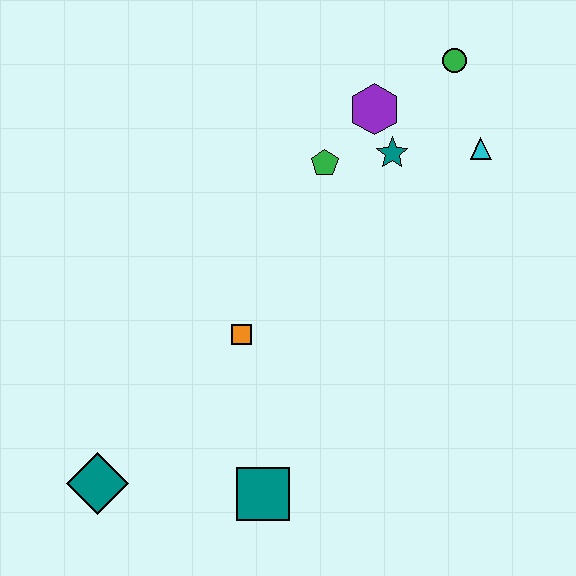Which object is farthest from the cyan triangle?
The teal diamond is farthest from the cyan triangle.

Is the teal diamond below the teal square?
No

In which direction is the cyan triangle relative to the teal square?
The cyan triangle is above the teal square.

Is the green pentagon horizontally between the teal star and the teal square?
Yes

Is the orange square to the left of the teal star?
Yes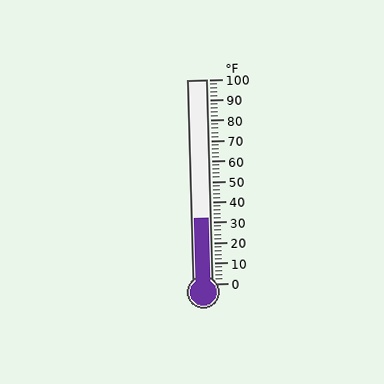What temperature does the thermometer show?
The thermometer shows approximately 32°F.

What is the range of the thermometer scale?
The thermometer scale ranges from 0°F to 100°F.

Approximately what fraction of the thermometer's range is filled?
The thermometer is filled to approximately 30% of its range.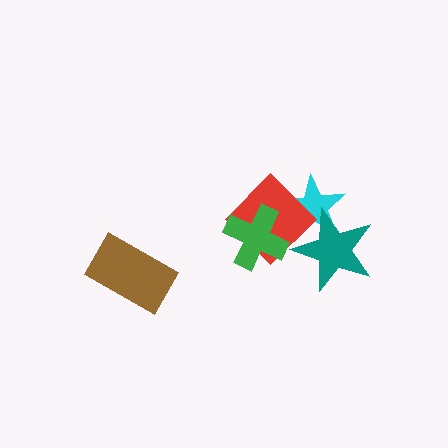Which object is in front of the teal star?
The red diamond is in front of the teal star.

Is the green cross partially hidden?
No, no other shape covers it.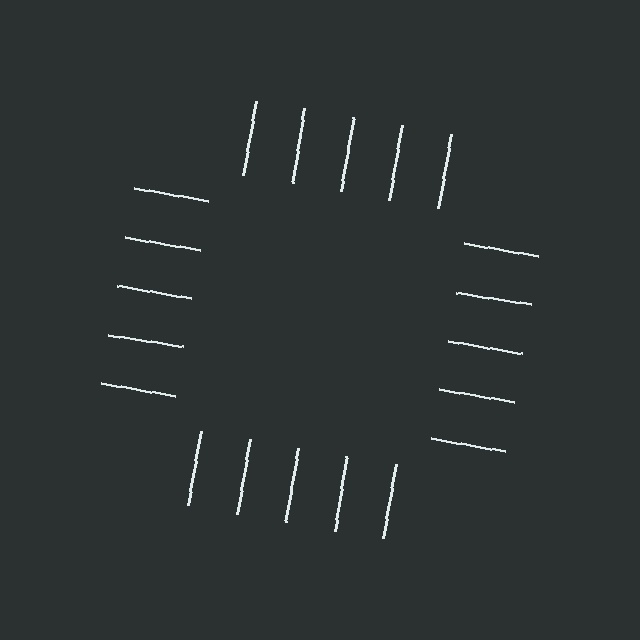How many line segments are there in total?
20 — 5 along each of the 4 edges.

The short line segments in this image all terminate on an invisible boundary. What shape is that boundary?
An illusory square — the line segments terminate on its edges but no continuous stroke is drawn.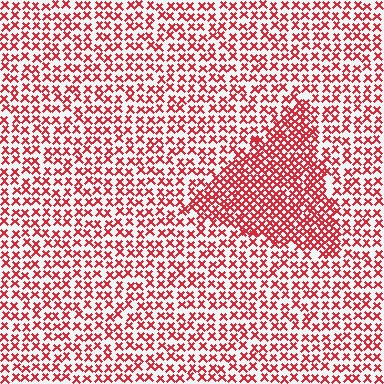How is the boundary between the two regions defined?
The boundary is defined by a change in element density (approximately 1.9x ratio). All elements are the same color, size, and shape.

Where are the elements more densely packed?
The elements are more densely packed inside the triangle boundary.